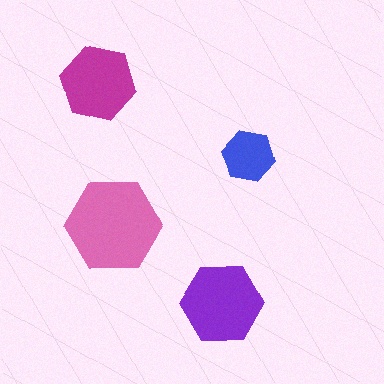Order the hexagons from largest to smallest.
the pink one, the purple one, the magenta one, the blue one.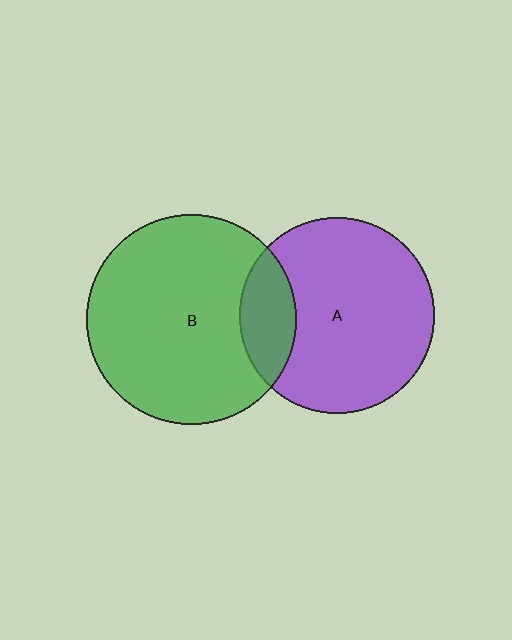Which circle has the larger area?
Circle B (green).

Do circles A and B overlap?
Yes.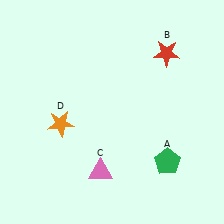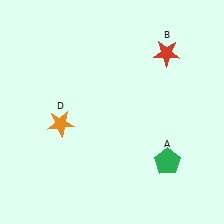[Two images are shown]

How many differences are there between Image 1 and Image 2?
There is 1 difference between the two images.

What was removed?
The pink triangle (C) was removed in Image 2.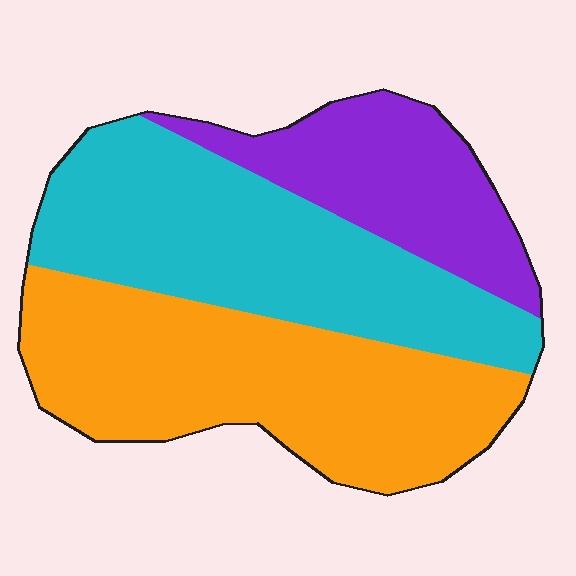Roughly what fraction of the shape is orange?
Orange takes up about two fifths (2/5) of the shape.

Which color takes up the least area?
Purple, at roughly 20%.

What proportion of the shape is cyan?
Cyan covers roughly 40% of the shape.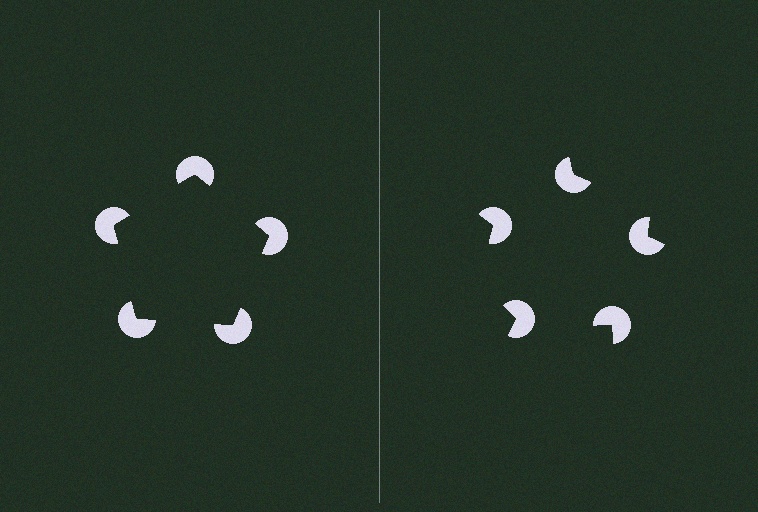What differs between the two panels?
The pac-man discs are positioned identically on both sides; only the wedge orientations differ. On the left they align to a pentagon; on the right they are misaligned.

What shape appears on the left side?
An illusory pentagon.